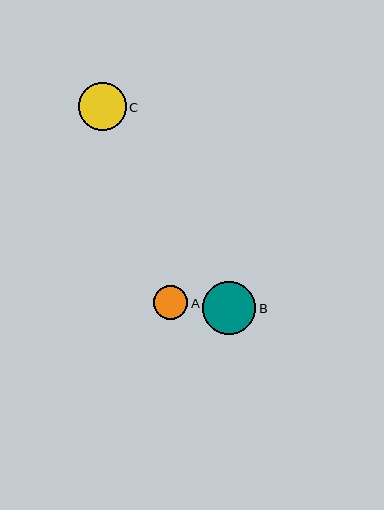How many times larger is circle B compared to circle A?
Circle B is approximately 1.5 times the size of circle A.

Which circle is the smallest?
Circle A is the smallest with a size of approximately 34 pixels.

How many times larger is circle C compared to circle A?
Circle C is approximately 1.4 times the size of circle A.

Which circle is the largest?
Circle B is the largest with a size of approximately 53 pixels.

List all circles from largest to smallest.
From largest to smallest: B, C, A.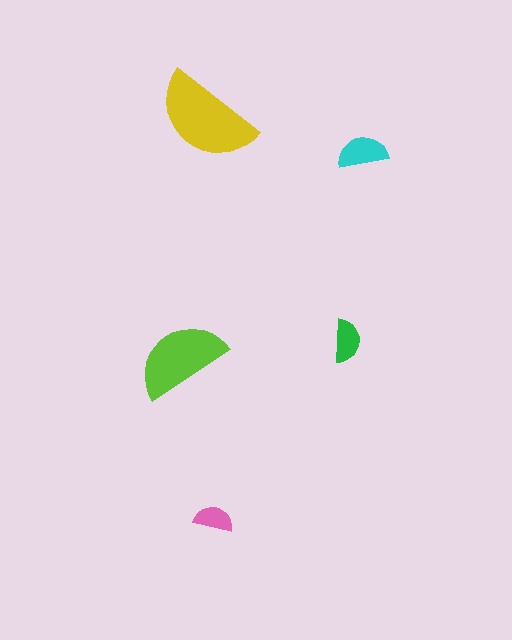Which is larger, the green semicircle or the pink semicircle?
The green one.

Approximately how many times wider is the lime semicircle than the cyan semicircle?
About 2 times wider.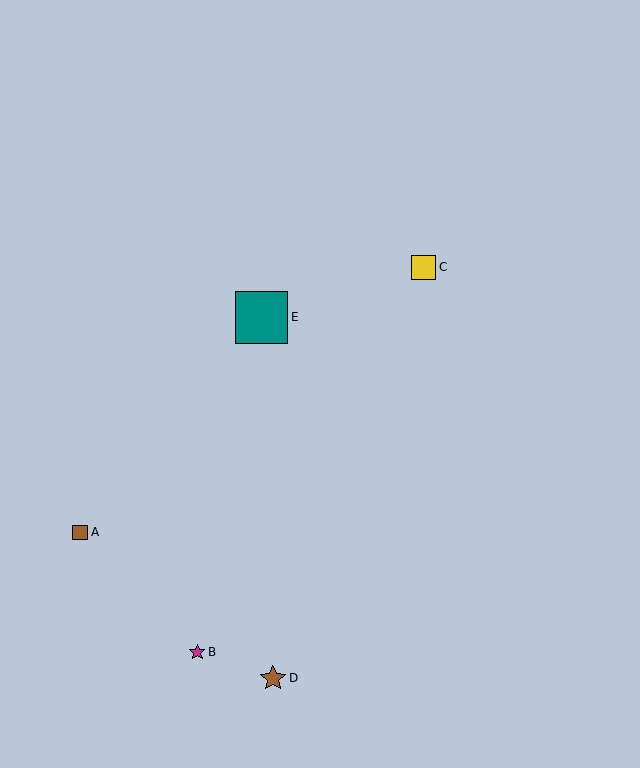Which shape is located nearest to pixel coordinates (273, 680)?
The brown star (labeled D) at (273, 678) is nearest to that location.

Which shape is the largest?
The teal square (labeled E) is the largest.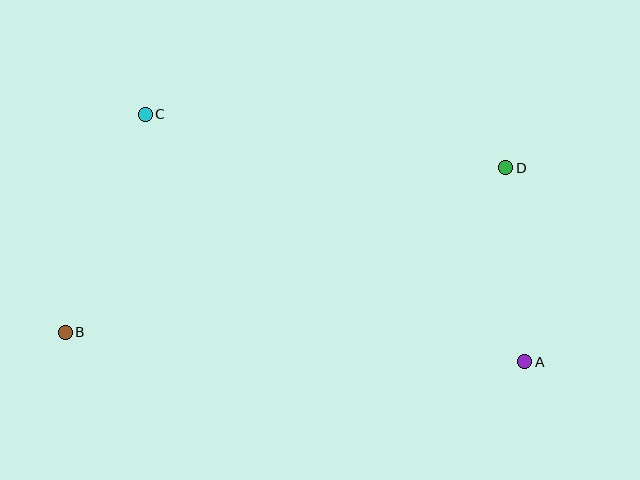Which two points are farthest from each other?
Points B and D are farthest from each other.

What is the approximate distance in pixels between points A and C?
The distance between A and C is approximately 453 pixels.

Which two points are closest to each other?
Points A and D are closest to each other.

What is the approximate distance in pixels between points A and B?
The distance between A and B is approximately 461 pixels.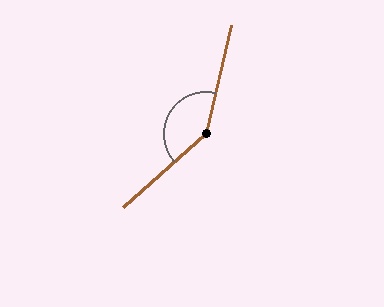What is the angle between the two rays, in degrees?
Approximately 145 degrees.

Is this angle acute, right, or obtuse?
It is obtuse.